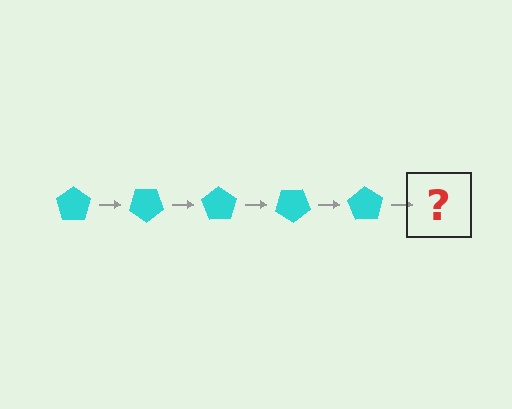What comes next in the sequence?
The next element should be a cyan pentagon rotated 175 degrees.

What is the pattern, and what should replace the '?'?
The pattern is that the pentagon rotates 35 degrees each step. The '?' should be a cyan pentagon rotated 175 degrees.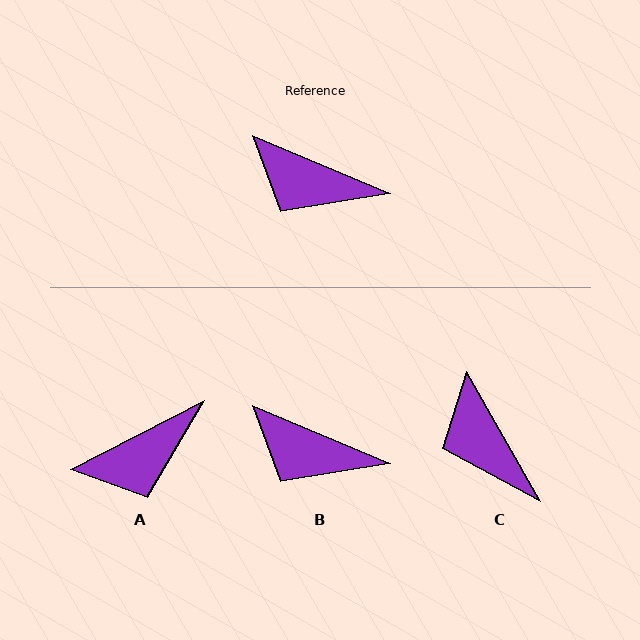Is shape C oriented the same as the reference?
No, it is off by about 38 degrees.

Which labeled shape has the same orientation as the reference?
B.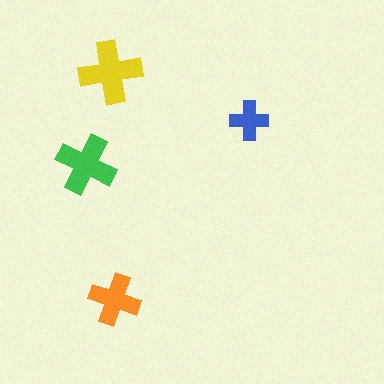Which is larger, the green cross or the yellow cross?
The yellow one.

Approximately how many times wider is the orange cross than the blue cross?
About 1.5 times wider.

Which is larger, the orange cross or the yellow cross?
The yellow one.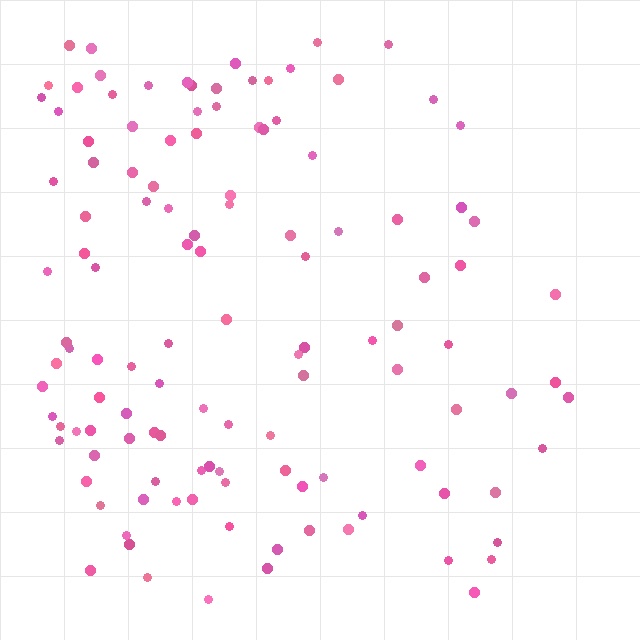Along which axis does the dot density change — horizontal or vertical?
Horizontal.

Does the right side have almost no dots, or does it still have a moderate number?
Still a moderate number, just noticeably fewer than the left.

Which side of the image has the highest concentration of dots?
The left.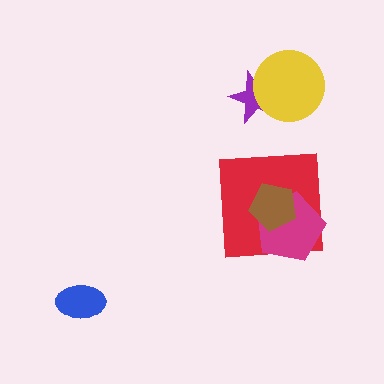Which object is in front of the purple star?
The yellow circle is in front of the purple star.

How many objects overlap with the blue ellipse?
0 objects overlap with the blue ellipse.